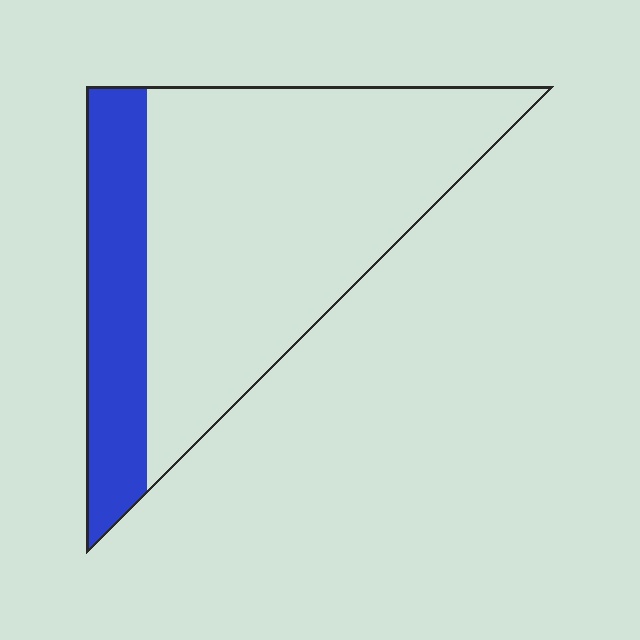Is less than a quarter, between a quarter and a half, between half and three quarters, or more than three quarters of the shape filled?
Less than a quarter.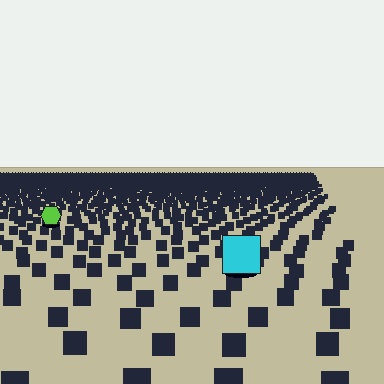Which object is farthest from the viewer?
The lime hexagon is farthest from the viewer. It appears smaller and the ground texture around it is denser.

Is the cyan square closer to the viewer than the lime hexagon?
Yes. The cyan square is closer — you can tell from the texture gradient: the ground texture is coarser near it.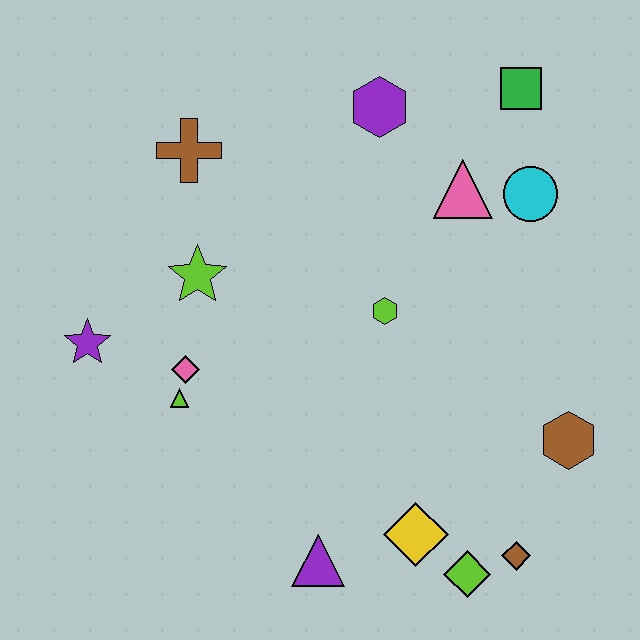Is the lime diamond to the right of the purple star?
Yes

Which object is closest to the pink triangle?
The cyan circle is closest to the pink triangle.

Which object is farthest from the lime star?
The brown diamond is farthest from the lime star.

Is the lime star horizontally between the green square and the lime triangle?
Yes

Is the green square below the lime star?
No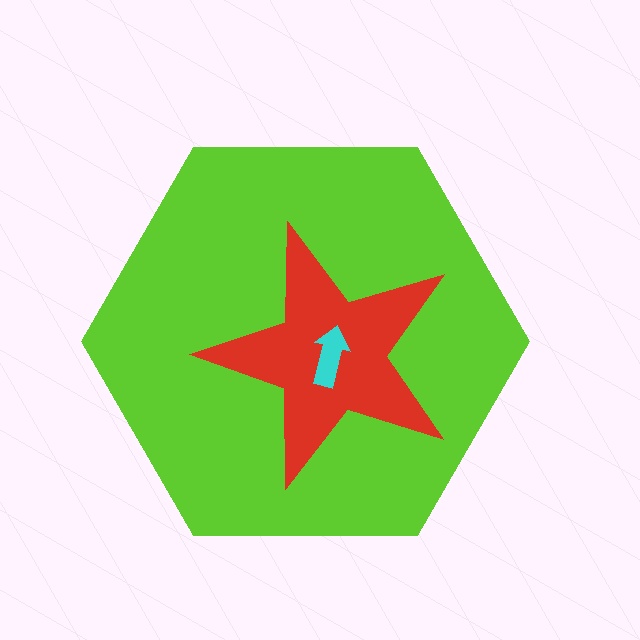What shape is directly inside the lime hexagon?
The red star.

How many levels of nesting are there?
3.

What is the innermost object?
The cyan arrow.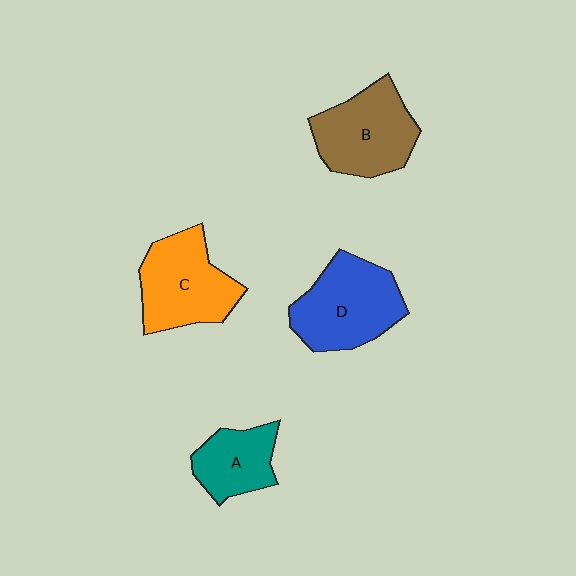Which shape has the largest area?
Shape D (blue).